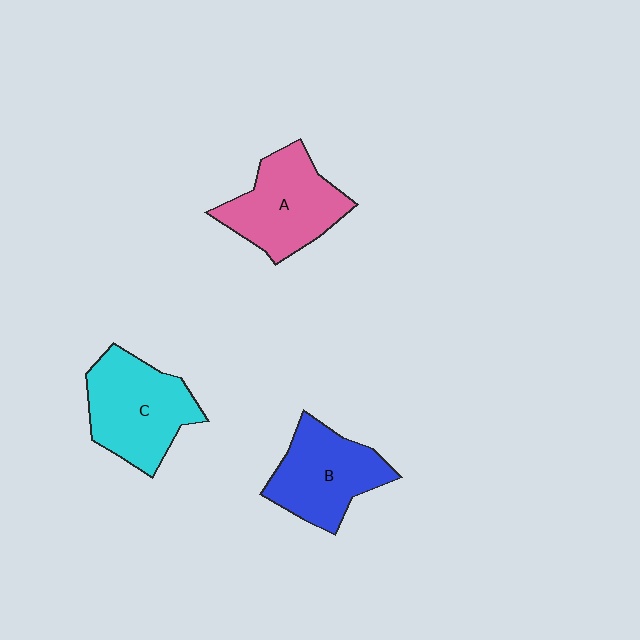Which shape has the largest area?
Shape C (cyan).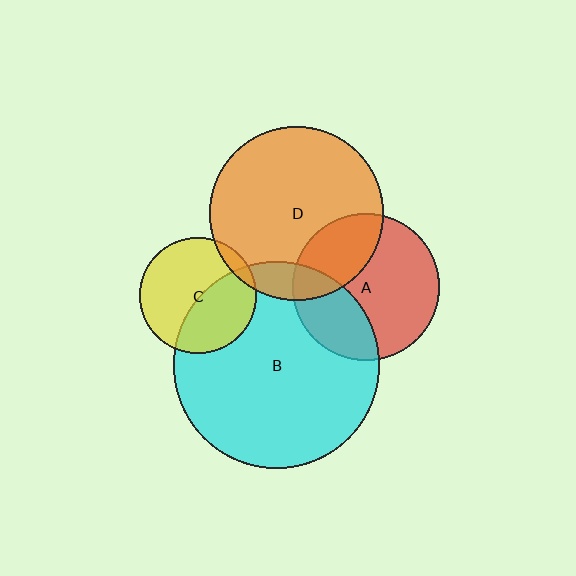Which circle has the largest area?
Circle B (cyan).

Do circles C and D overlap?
Yes.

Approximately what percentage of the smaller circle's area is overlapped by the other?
Approximately 5%.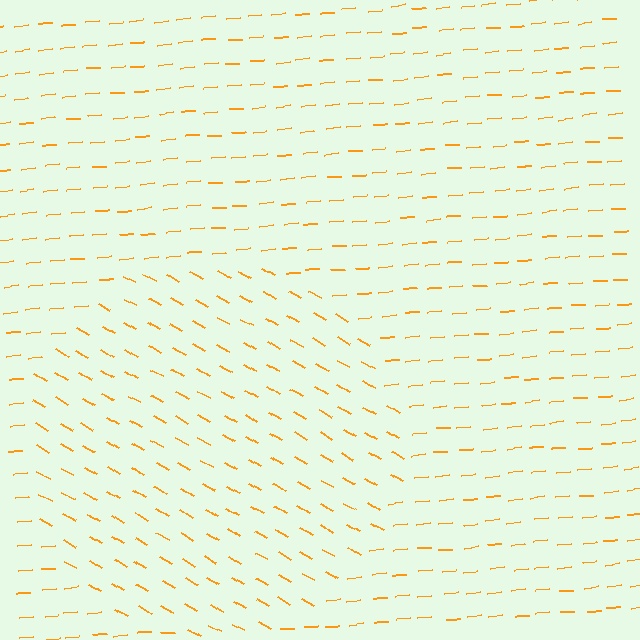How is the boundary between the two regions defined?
The boundary is defined purely by a change in line orientation (approximately 34 degrees difference). All lines are the same color and thickness.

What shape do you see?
I see a circle.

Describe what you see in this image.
The image is filled with small orange line segments. A circle region in the image has lines oriented differently from the surrounding lines, creating a visible texture boundary.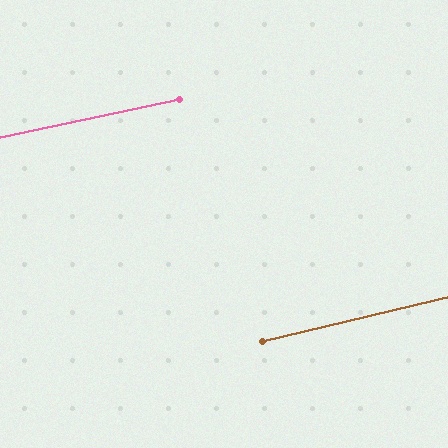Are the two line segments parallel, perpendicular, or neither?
Parallel — their directions differ by only 1.6°.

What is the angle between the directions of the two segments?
Approximately 2 degrees.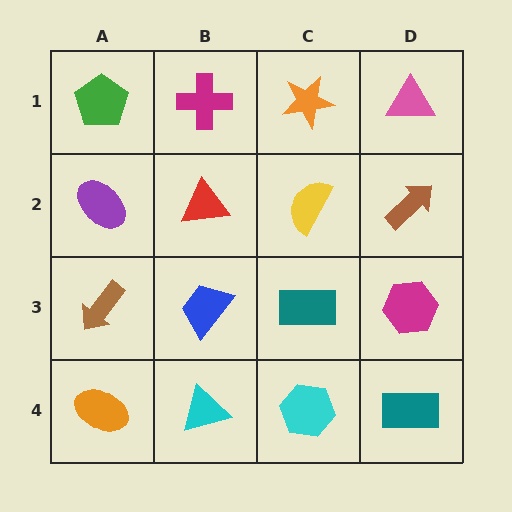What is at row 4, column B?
A cyan triangle.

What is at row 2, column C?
A yellow semicircle.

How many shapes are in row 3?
4 shapes.